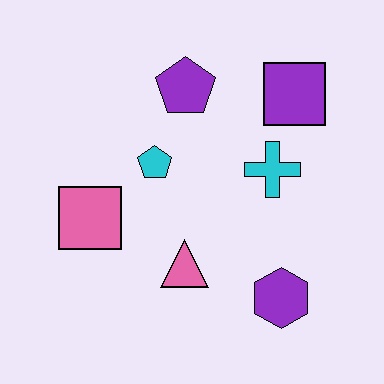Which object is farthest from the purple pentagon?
The purple hexagon is farthest from the purple pentagon.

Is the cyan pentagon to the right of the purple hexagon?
No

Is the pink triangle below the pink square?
Yes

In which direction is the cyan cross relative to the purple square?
The cyan cross is below the purple square.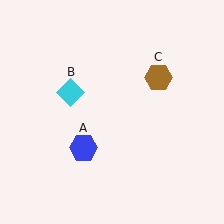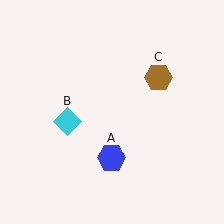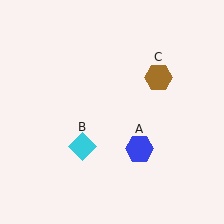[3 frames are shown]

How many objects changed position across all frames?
2 objects changed position: blue hexagon (object A), cyan diamond (object B).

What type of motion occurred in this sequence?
The blue hexagon (object A), cyan diamond (object B) rotated counterclockwise around the center of the scene.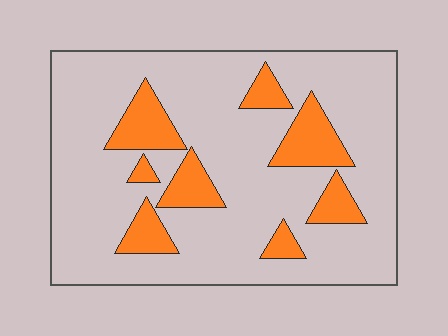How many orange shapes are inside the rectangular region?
8.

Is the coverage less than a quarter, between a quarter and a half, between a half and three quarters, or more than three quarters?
Less than a quarter.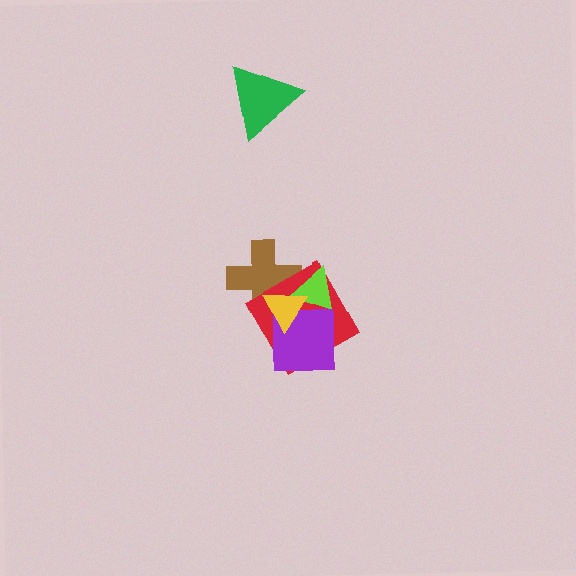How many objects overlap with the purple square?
2 objects overlap with the purple square.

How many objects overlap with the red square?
4 objects overlap with the red square.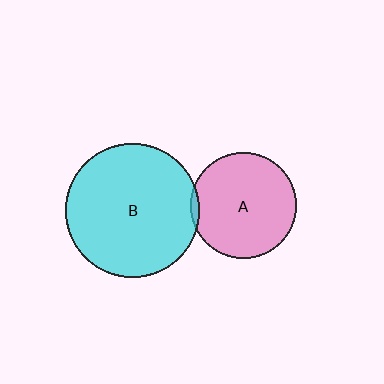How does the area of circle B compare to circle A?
Approximately 1.6 times.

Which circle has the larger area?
Circle B (cyan).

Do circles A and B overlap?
Yes.